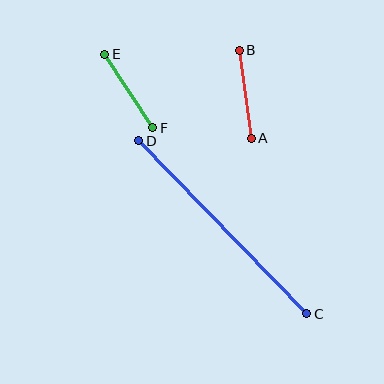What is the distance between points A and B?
The distance is approximately 88 pixels.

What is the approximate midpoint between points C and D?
The midpoint is at approximately (223, 227) pixels.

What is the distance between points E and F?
The distance is approximately 88 pixels.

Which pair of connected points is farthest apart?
Points C and D are farthest apart.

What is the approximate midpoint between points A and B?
The midpoint is at approximately (245, 94) pixels.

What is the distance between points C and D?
The distance is approximately 241 pixels.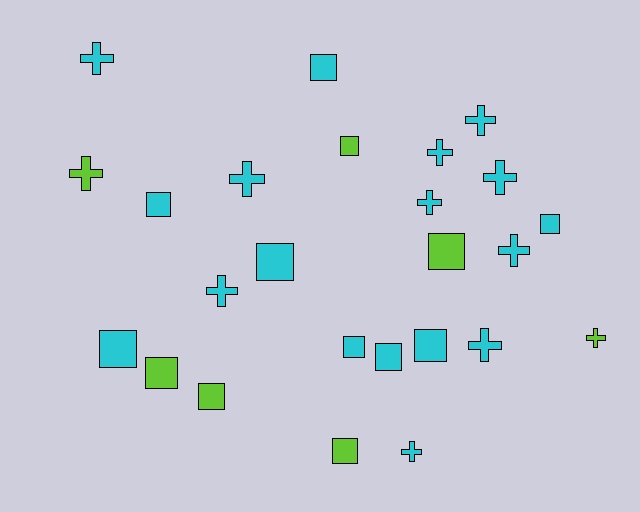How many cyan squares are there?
There are 8 cyan squares.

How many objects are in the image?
There are 25 objects.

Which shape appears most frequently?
Square, with 13 objects.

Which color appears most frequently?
Cyan, with 18 objects.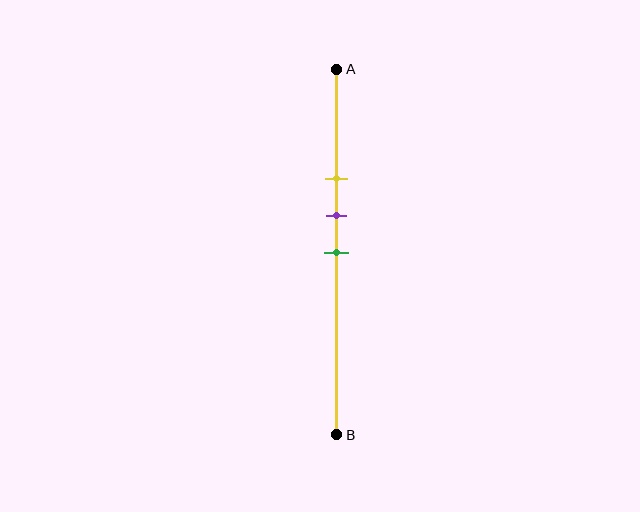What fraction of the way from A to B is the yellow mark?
The yellow mark is approximately 30% (0.3) of the way from A to B.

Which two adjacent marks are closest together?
The purple and green marks are the closest adjacent pair.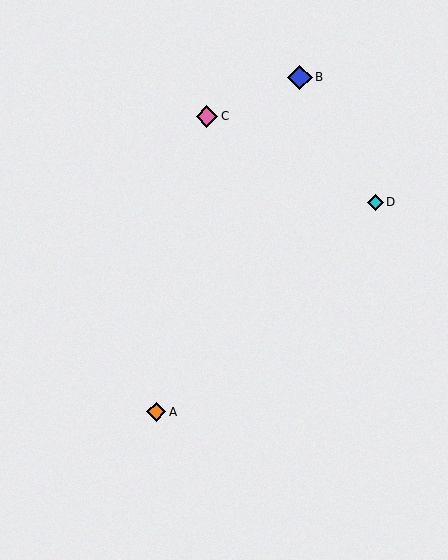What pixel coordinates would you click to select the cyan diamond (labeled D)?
Click at (375, 202) to select the cyan diamond D.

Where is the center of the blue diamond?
The center of the blue diamond is at (300, 77).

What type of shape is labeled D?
Shape D is a cyan diamond.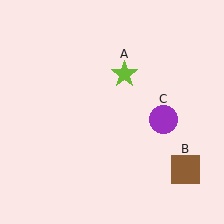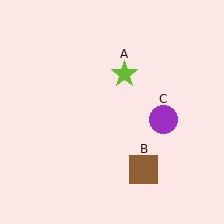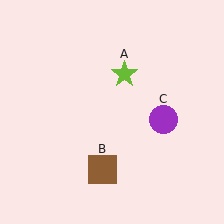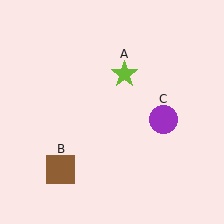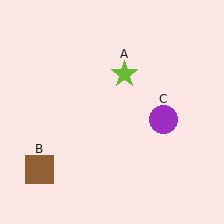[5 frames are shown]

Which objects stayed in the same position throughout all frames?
Lime star (object A) and purple circle (object C) remained stationary.